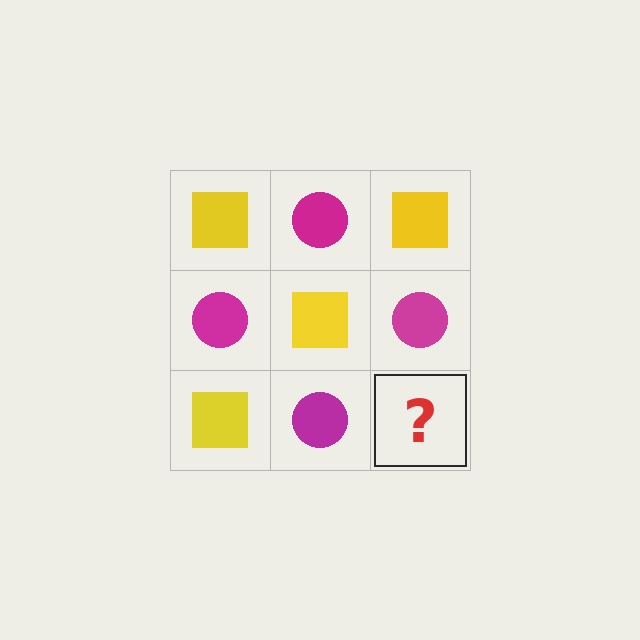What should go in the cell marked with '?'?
The missing cell should contain a yellow square.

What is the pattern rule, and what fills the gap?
The rule is that it alternates yellow square and magenta circle in a checkerboard pattern. The gap should be filled with a yellow square.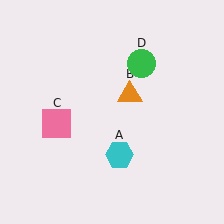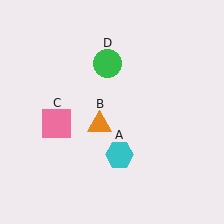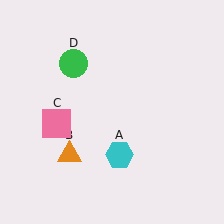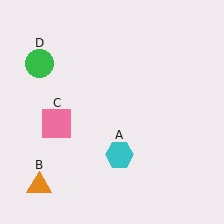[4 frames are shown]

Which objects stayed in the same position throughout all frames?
Cyan hexagon (object A) and pink square (object C) remained stationary.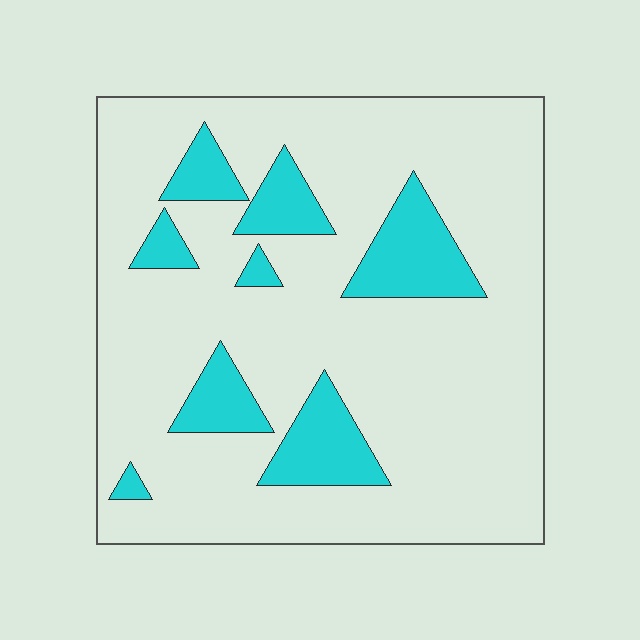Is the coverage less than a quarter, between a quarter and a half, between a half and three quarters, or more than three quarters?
Less than a quarter.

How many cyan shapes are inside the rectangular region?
8.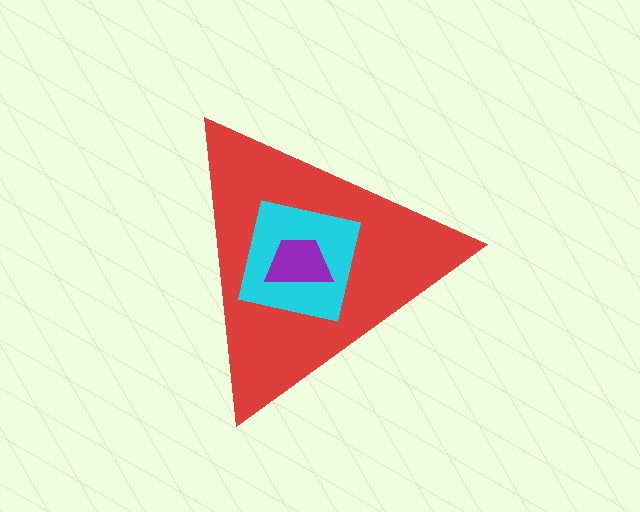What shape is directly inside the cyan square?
The purple trapezoid.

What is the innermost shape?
The purple trapezoid.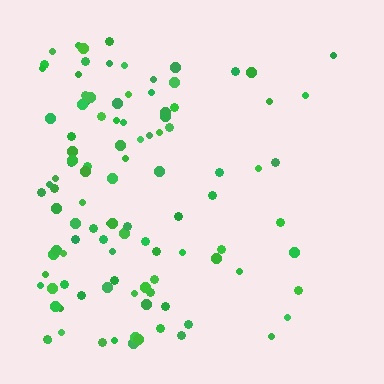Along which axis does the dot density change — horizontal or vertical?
Horizontal.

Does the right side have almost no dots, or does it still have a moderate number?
Still a moderate number, just noticeably fewer than the left.